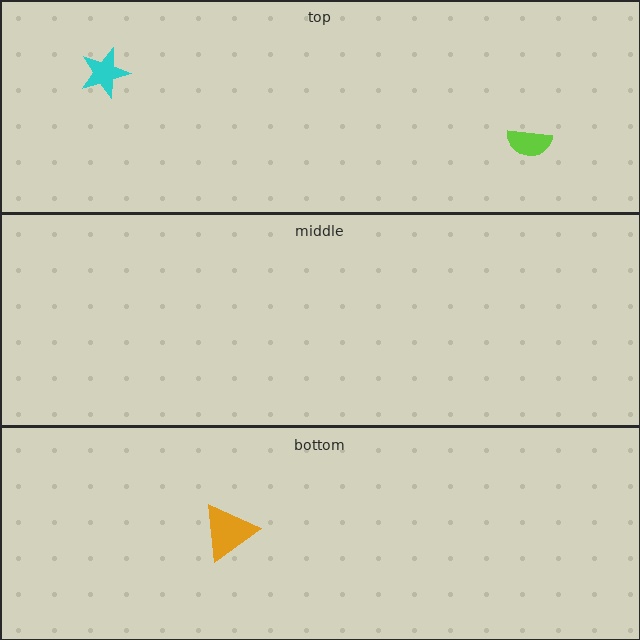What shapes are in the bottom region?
The orange triangle.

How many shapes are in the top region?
2.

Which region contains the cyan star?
The top region.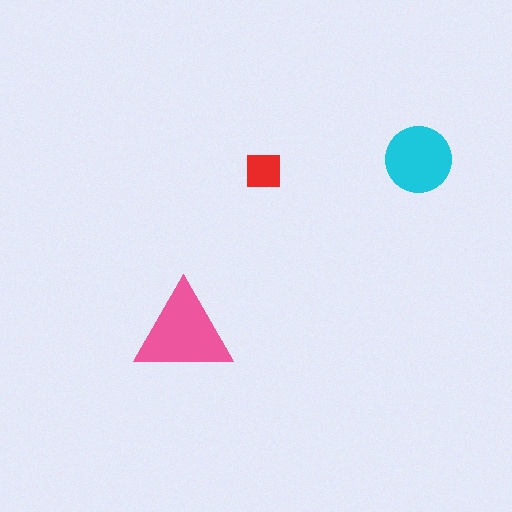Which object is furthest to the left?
The pink triangle is leftmost.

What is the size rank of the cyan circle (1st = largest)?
2nd.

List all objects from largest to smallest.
The pink triangle, the cyan circle, the red square.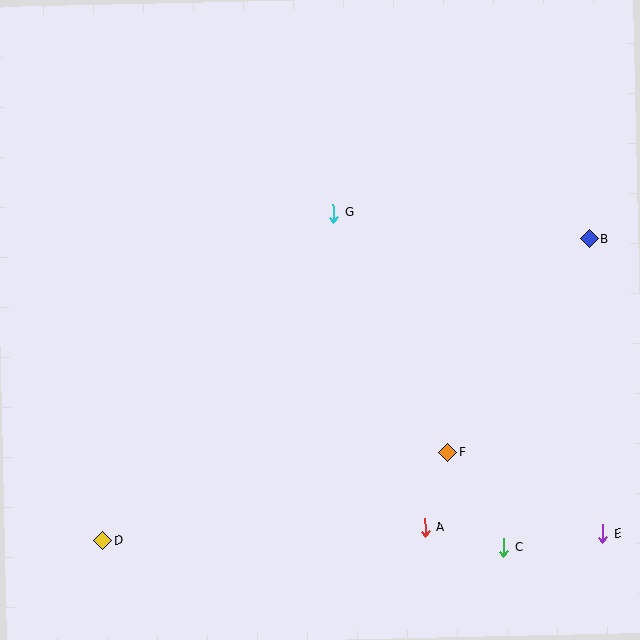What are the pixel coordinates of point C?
Point C is at (504, 547).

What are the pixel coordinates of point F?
Point F is at (448, 452).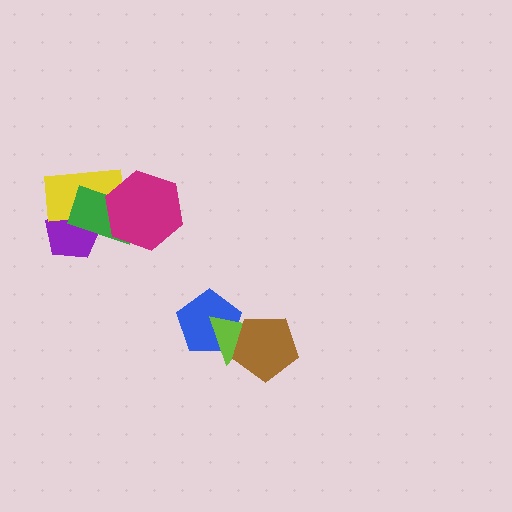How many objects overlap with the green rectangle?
3 objects overlap with the green rectangle.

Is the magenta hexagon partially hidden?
No, no other shape covers it.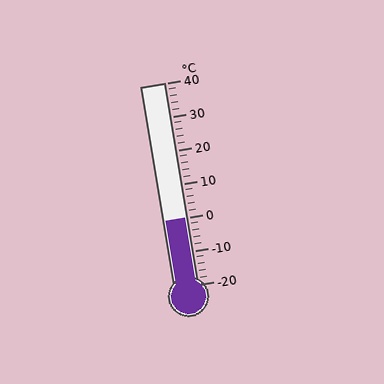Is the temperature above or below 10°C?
The temperature is below 10°C.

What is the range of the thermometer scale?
The thermometer scale ranges from -20°C to 40°C.